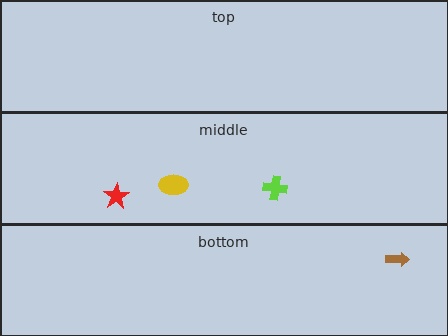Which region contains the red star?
The middle region.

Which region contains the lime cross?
The middle region.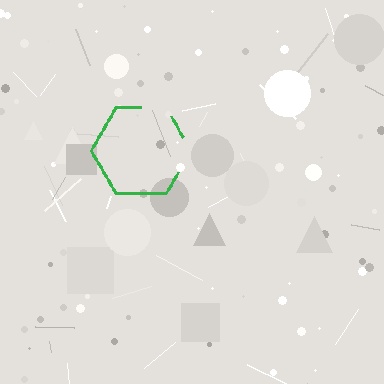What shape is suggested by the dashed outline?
The dashed outline suggests a hexagon.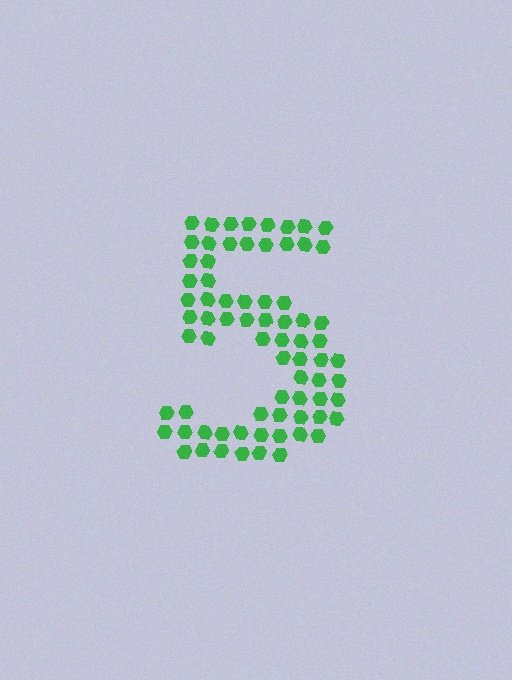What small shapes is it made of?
It is made of small hexagons.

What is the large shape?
The large shape is the digit 5.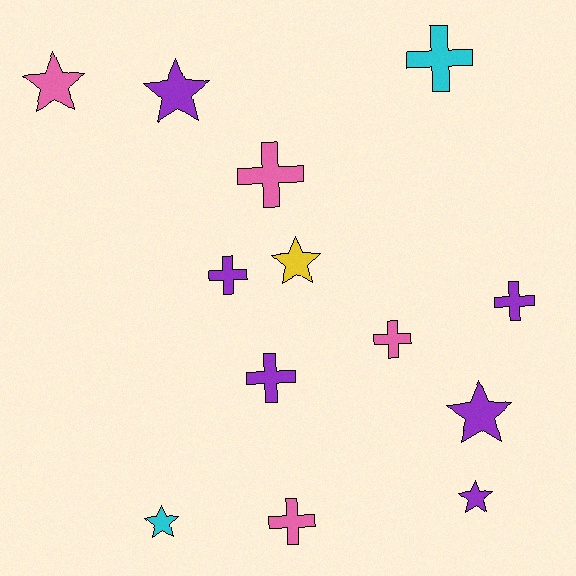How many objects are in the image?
There are 13 objects.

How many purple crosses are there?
There are 3 purple crosses.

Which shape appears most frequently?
Cross, with 7 objects.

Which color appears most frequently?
Purple, with 6 objects.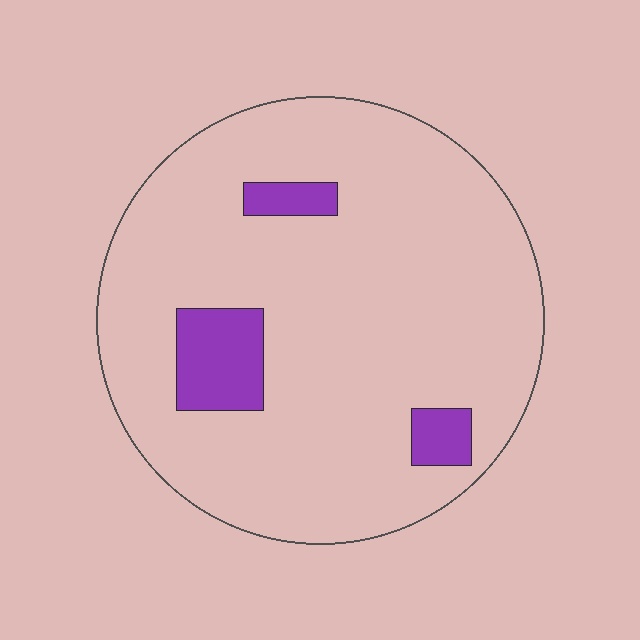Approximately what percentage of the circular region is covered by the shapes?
Approximately 10%.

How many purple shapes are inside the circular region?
3.